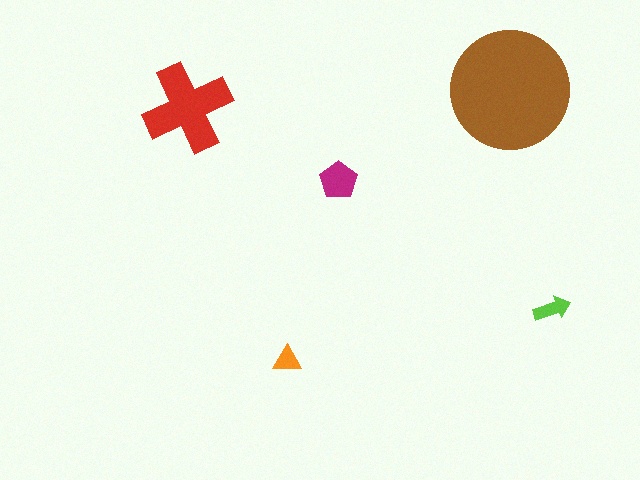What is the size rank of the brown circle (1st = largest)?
1st.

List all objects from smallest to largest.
The orange triangle, the lime arrow, the magenta pentagon, the red cross, the brown circle.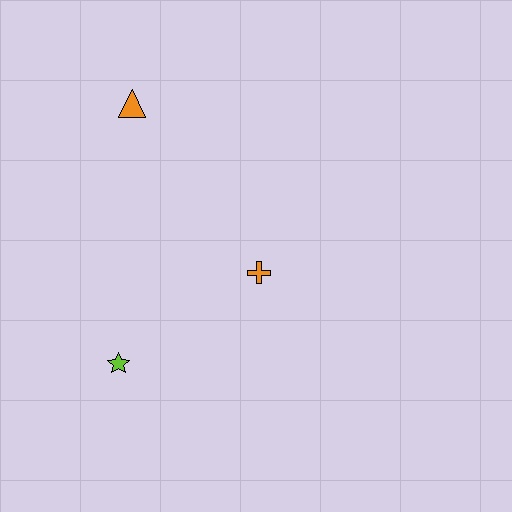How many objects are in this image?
There are 3 objects.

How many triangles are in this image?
There is 1 triangle.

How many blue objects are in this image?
There are no blue objects.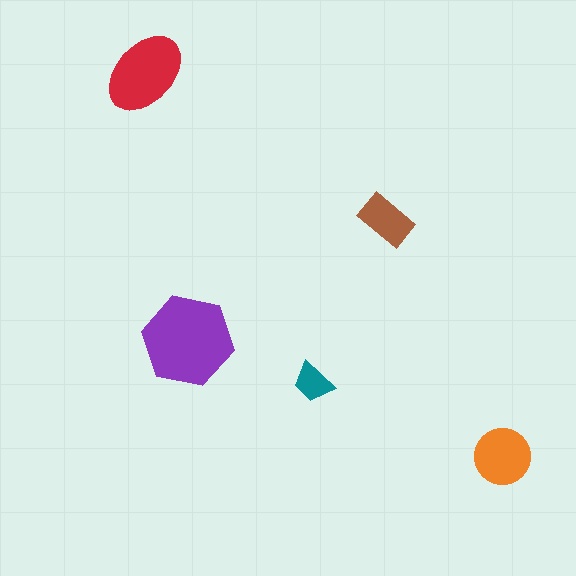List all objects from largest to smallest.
The purple hexagon, the red ellipse, the orange circle, the brown rectangle, the teal trapezoid.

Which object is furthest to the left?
The red ellipse is leftmost.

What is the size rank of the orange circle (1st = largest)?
3rd.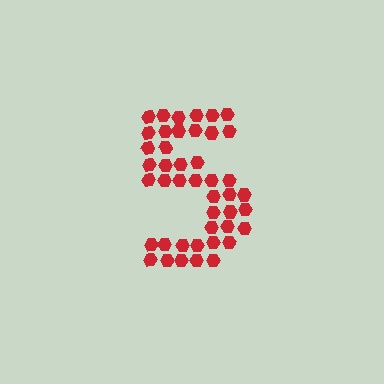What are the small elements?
The small elements are hexagons.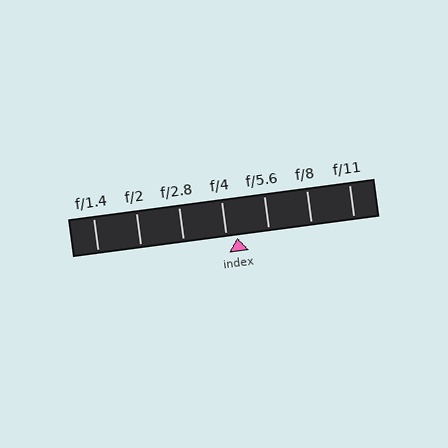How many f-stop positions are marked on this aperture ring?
There are 7 f-stop positions marked.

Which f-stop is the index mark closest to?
The index mark is closest to f/4.